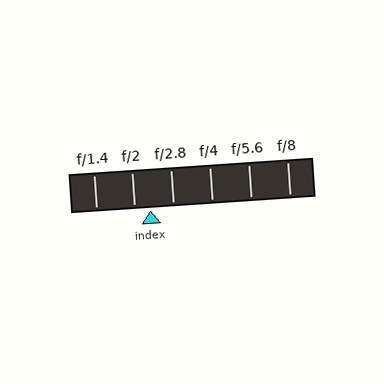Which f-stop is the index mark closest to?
The index mark is closest to f/2.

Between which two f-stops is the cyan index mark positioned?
The index mark is between f/2 and f/2.8.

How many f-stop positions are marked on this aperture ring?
There are 6 f-stop positions marked.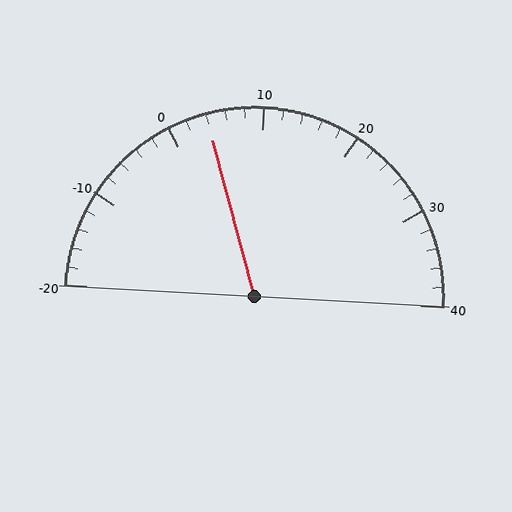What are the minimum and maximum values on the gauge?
The gauge ranges from -20 to 40.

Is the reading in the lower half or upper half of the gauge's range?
The reading is in the lower half of the range (-20 to 40).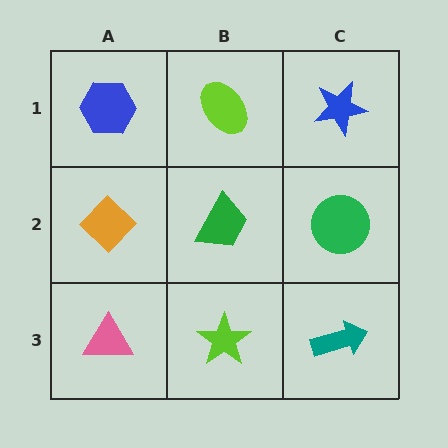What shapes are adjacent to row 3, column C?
A green circle (row 2, column C), a lime star (row 3, column B).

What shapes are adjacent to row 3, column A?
An orange diamond (row 2, column A), a lime star (row 3, column B).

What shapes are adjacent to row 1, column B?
A green trapezoid (row 2, column B), a blue hexagon (row 1, column A), a blue star (row 1, column C).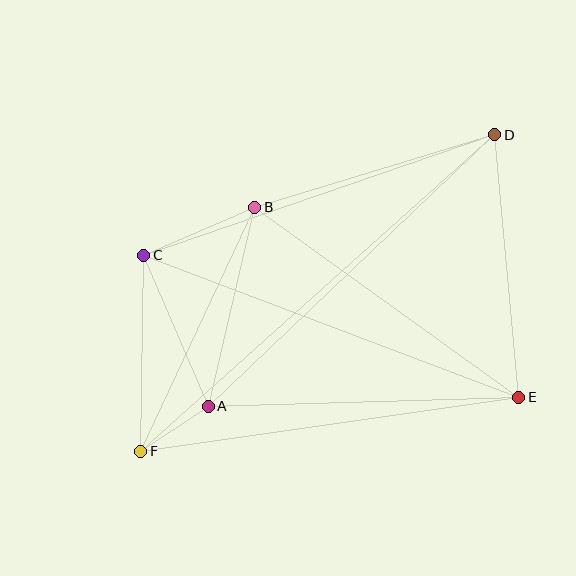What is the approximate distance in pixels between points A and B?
The distance between A and B is approximately 204 pixels.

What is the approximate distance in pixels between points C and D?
The distance between C and D is approximately 371 pixels.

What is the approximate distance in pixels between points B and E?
The distance between B and E is approximately 325 pixels.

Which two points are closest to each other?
Points A and F are closest to each other.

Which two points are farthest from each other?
Points D and F are farthest from each other.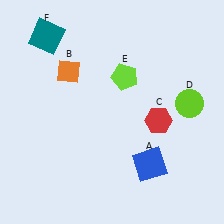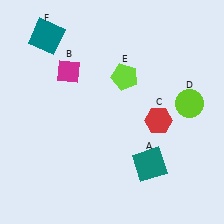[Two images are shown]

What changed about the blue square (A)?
In Image 1, A is blue. In Image 2, it changed to teal.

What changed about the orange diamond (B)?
In Image 1, B is orange. In Image 2, it changed to magenta.